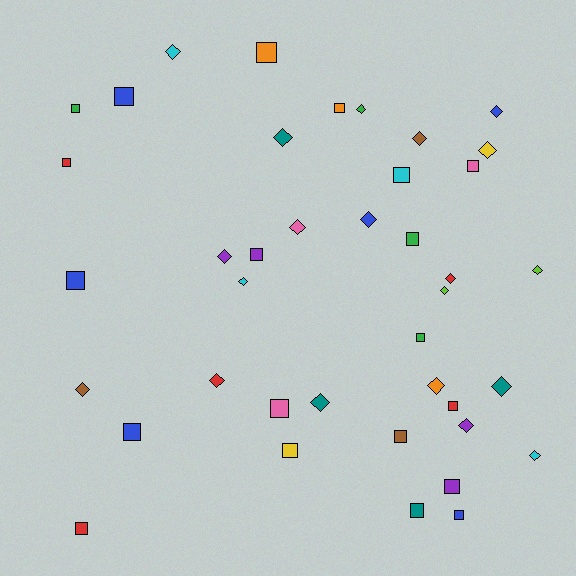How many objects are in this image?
There are 40 objects.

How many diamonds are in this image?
There are 20 diamonds.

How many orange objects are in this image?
There are 3 orange objects.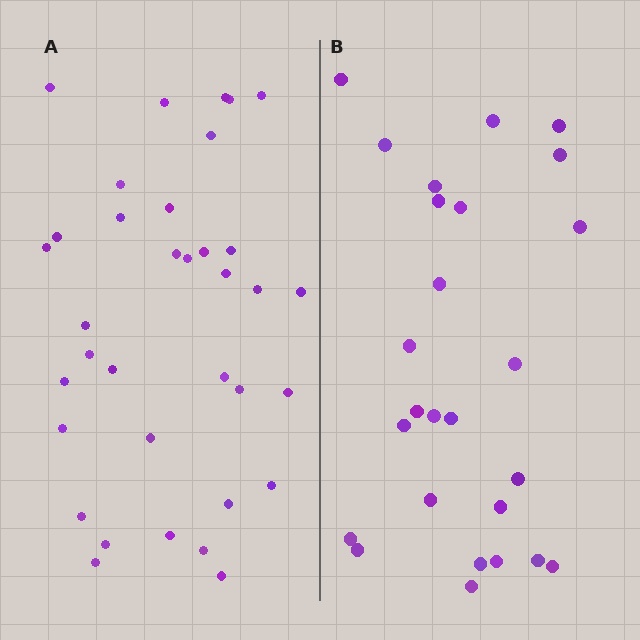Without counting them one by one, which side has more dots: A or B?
Region A (the left region) has more dots.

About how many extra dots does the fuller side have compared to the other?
Region A has roughly 8 or so more dots than region B.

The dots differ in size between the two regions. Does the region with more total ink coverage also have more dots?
No. Region B has more total ink coverage because its dots are larger, but region A actually contains more individual dots. Total area can be misleading — the number of items is what matters here.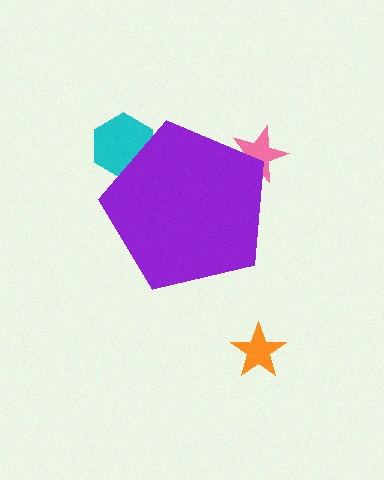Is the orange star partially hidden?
No, the orange star is fully visible.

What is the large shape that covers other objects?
A purple pentagon.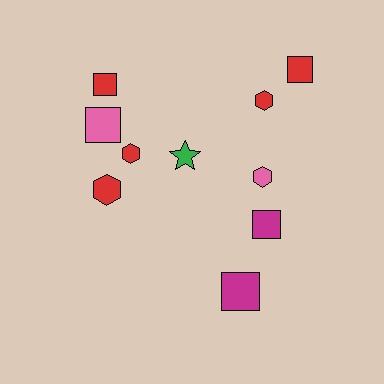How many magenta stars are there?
There are no magenta stars.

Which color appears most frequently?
Red, with 5 objects.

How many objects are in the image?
There are 10 objects.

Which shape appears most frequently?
Square, with 5 objects.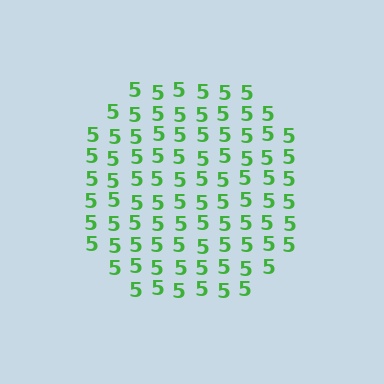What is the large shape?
The large shape is a circle.